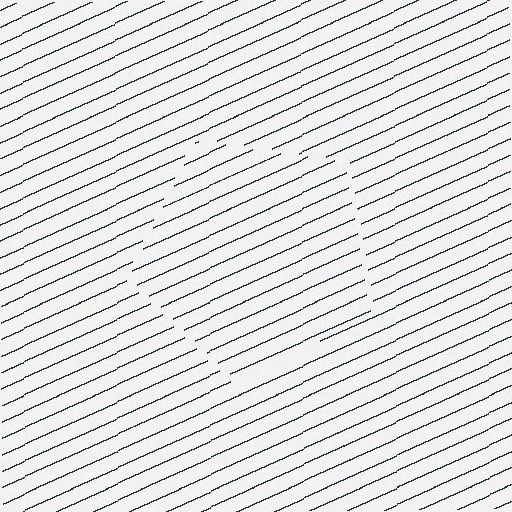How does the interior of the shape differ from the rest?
The interior of the shape contains the same grating, shifted by half a period — the contour is defined by the phase discontinuity where line-ends from the inner and outer gratings abut.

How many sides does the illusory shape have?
5 sides — the line-ends trace a pentagon.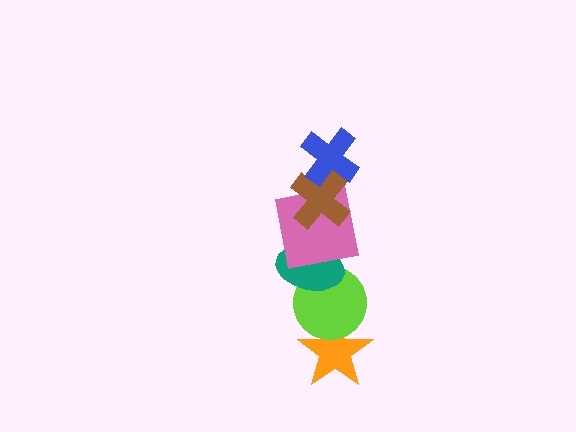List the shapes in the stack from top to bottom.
From top to bottom: the blue cross, the brown cross, the pink square, the teal ellipse, the lime circle, the orange star.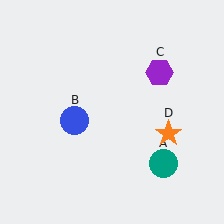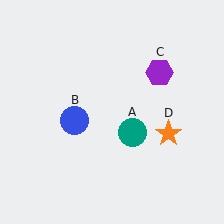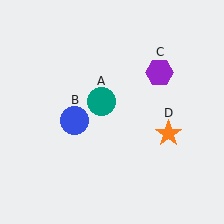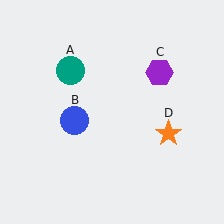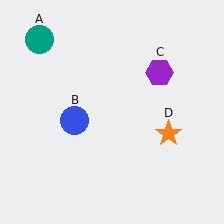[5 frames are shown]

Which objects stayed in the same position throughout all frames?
Blue circle (object B) and purple hexagon (object C) and orange star (object D) remained stationary.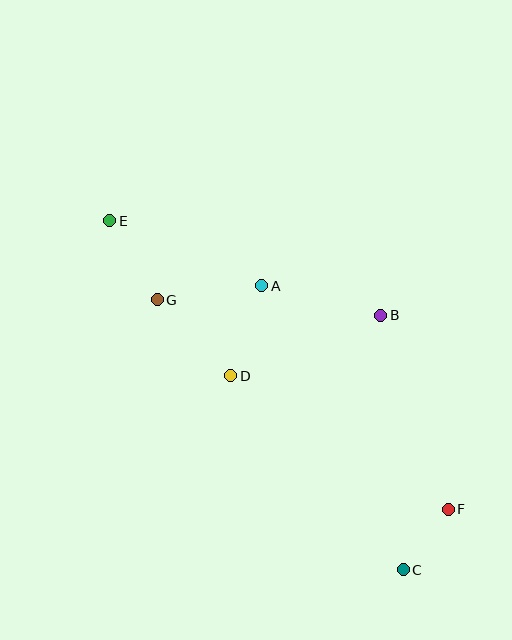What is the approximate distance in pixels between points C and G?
The distance between C and G is approximately 365 pixels.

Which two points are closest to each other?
Points C and F are closest to each other.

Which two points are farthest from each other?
Points C and E are farthest from each other.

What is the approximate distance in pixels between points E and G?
The distance between E and G is approximately 92 pixels.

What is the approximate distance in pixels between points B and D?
The distance between B and D is approximately 162 pixels.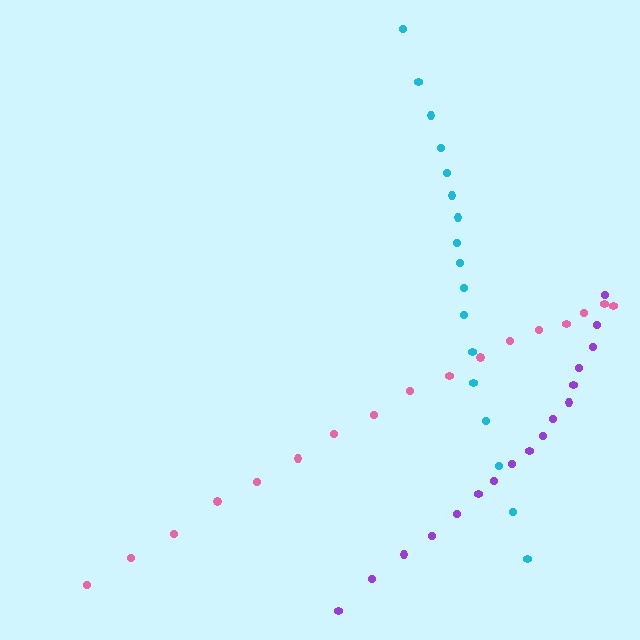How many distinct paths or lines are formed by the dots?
There are 3 distinct paths.